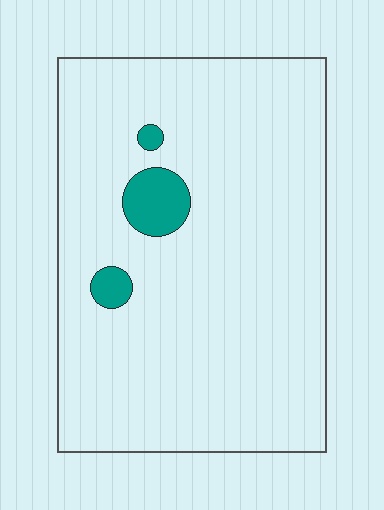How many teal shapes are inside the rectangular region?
3.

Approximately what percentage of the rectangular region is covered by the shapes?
Approximately 5%.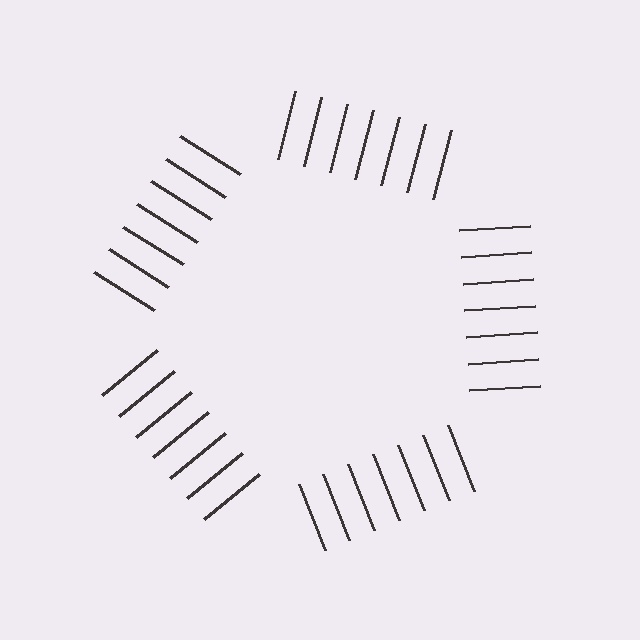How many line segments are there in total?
35 — 7 along each of the 5 edges.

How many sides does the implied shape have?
5 sides — the line-ends trace a pentagon.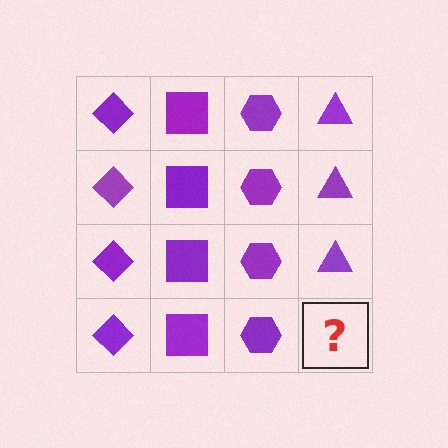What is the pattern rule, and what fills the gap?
The rule is that each column has a consistent shape. The gap should be filled with a purple triangle.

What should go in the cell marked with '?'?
The missing cell should contain a purple triangle.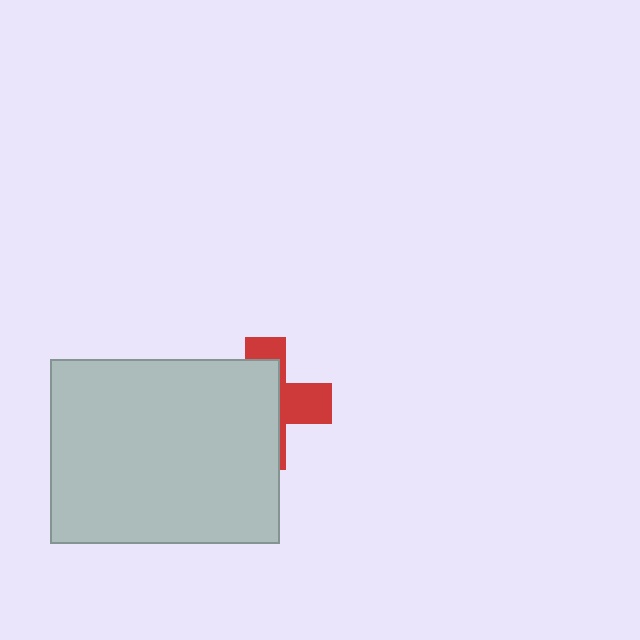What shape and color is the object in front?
The object in front is a light gray rectangle.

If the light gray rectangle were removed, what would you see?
You would see the complete red cross.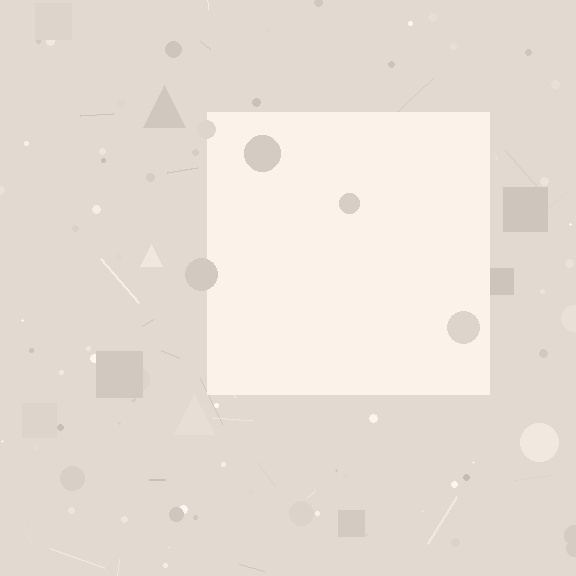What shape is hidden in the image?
A square is hidden in the image.